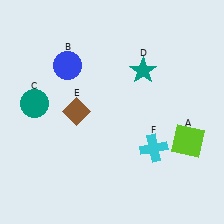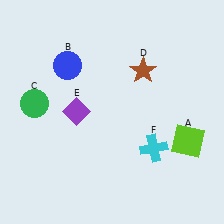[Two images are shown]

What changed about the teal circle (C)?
In Image 1, C is teal. In Image 2, it changed to green.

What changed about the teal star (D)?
In Image 1, D is teal. In Image 2, it changed to brown.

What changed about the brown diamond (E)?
In Image 1, E is brown. In Image 2, it changed to purple.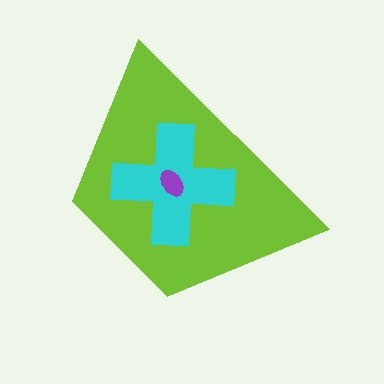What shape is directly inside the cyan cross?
The purple ellipse.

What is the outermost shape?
The lime trapezoid.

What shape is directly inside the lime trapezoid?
The cyan cross.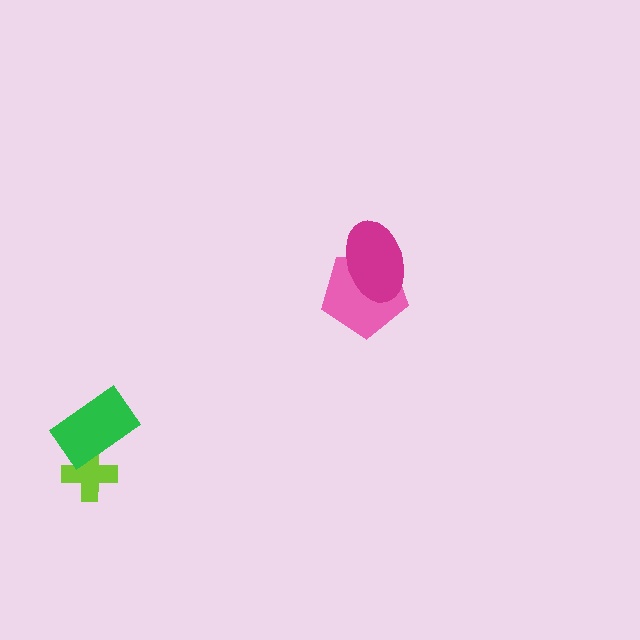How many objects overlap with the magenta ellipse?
1 object overlaps with the magenta ellipse.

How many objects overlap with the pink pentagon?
1 object overlaps with the pink pentagon.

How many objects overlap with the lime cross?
1 object overlaps with the lime cross.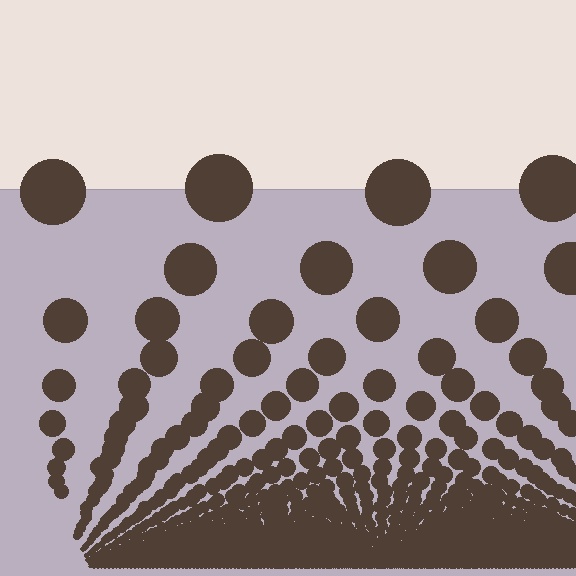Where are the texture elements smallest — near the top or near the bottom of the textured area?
Near the bottom.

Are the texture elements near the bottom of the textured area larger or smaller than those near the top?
Smaller. The gradient is inverted — elements near the bottom are smaller and denser.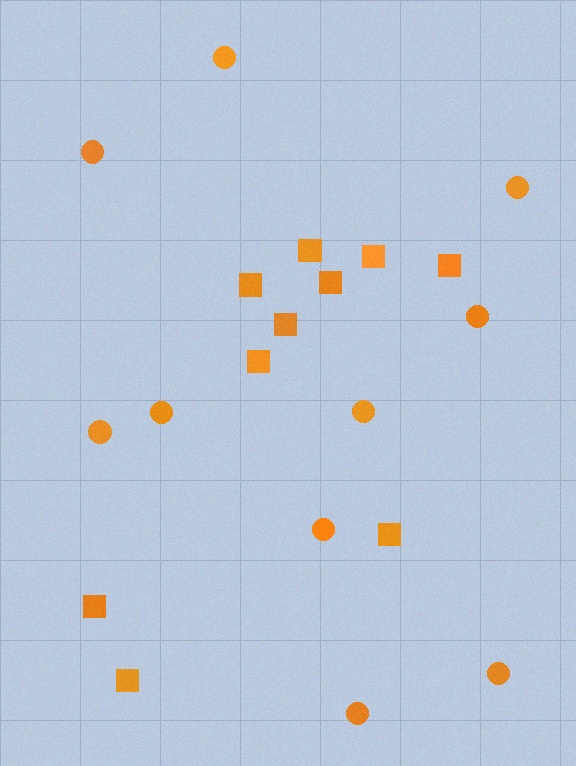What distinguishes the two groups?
There are 2 groups: one group of circles (10) and one group of squares (10).